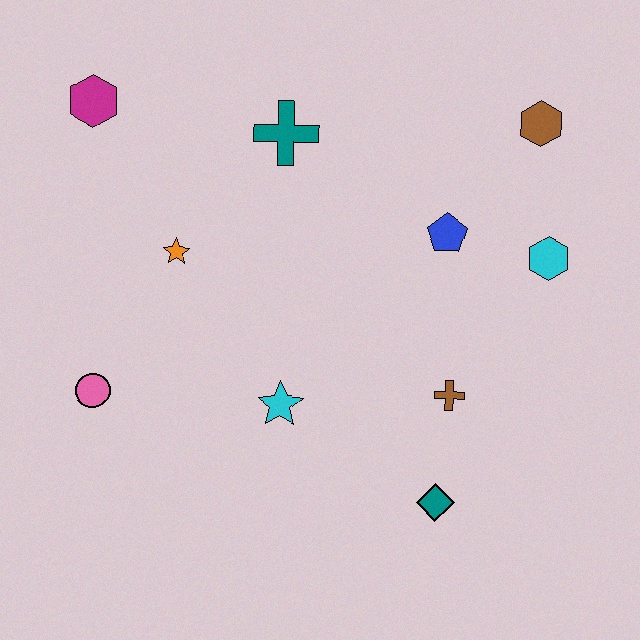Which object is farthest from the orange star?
The brown hexagon is farthest from the orange star.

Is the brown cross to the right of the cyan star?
Yes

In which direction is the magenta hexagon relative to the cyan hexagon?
The magenta hexagon is to the left of the cyan hexagon.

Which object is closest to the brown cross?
The teal diamond is closest to the brown cross.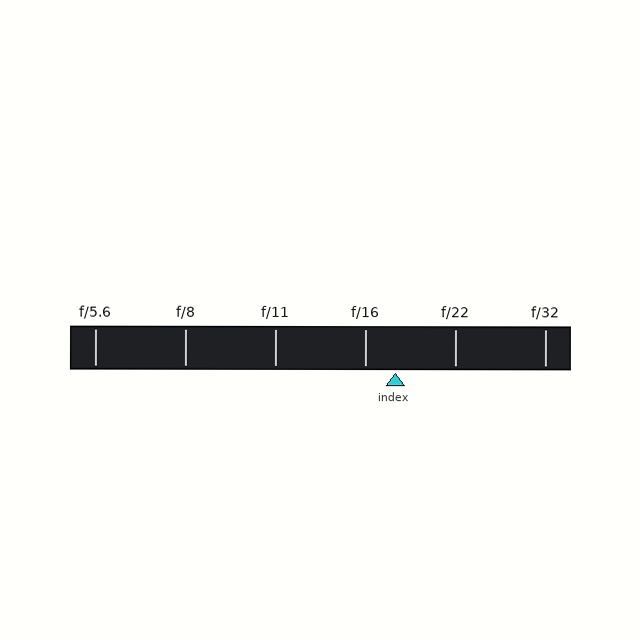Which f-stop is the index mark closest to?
The index mark is closest to f/16.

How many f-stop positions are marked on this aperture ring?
There are 6 f-stop positions marked.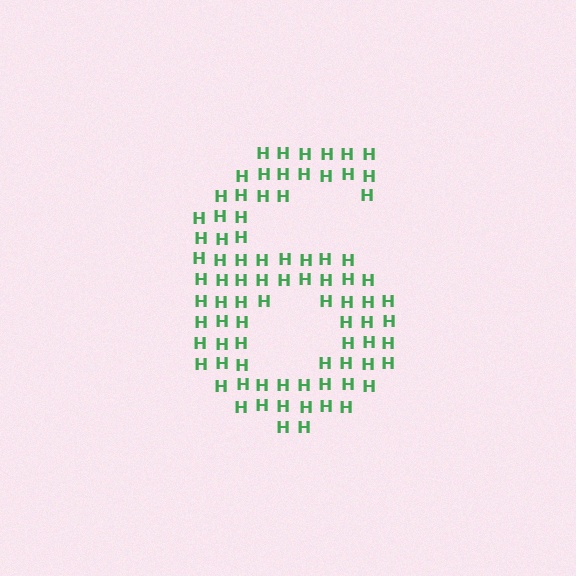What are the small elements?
The small elements are letter H's.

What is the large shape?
The large shape is the digit 6.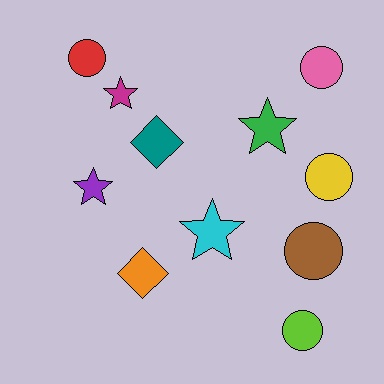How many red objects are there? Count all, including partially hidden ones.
There is 1 red object.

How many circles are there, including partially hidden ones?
There are 5 circles.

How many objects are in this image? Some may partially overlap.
There are 11 objects.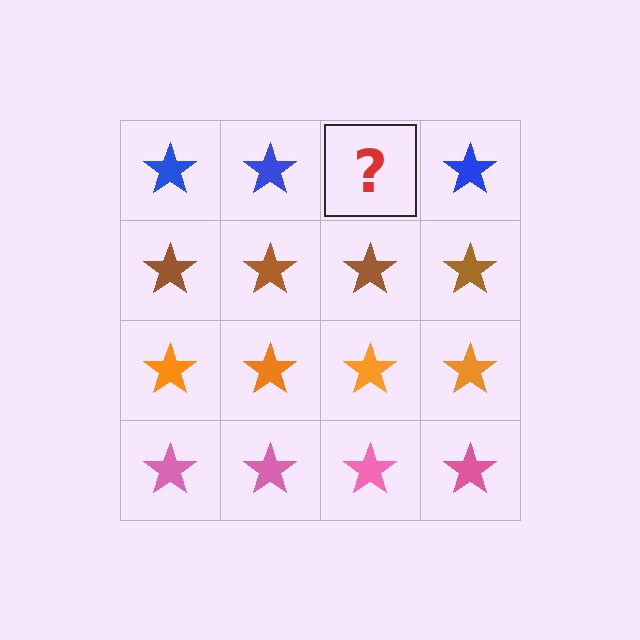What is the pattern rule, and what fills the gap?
The rule is that each row has a consistent color. The gap should be filled with a blue star.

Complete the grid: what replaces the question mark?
The question mark should be replaced with a blue star.